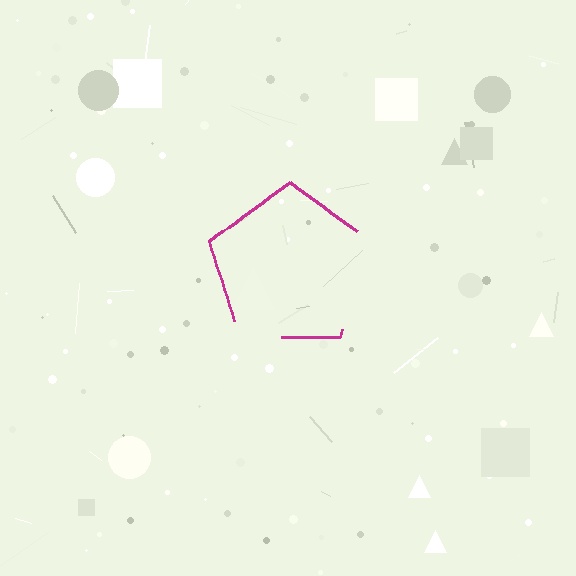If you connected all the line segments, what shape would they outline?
They would outline a pentagon.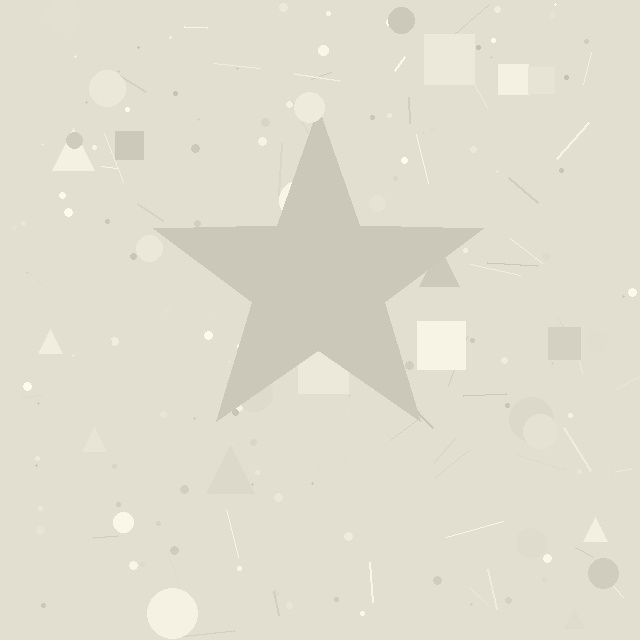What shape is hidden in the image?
A star is hidden in the image.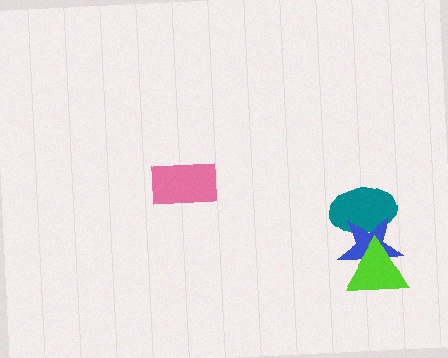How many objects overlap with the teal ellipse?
2 objects overlap with the teal ellipse.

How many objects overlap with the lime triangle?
2 objects overlap with the lime triangle.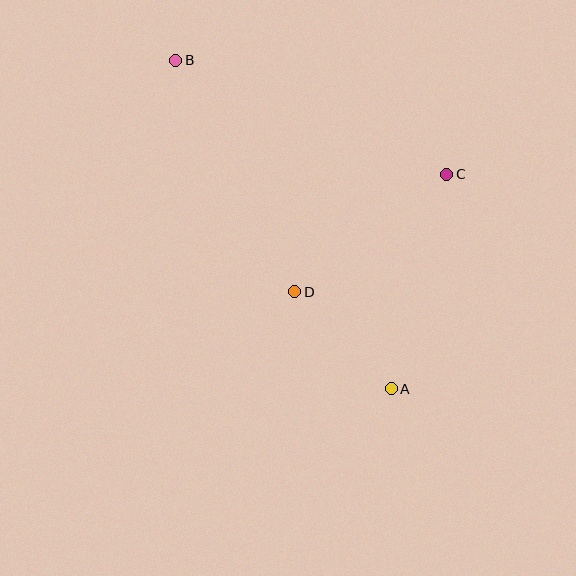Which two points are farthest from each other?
Points A and B are farthest from each other.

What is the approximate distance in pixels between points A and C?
The distance between A and C is approximately 222 pixels.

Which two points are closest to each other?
Points A and D are closest to each other.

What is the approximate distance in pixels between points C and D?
The distance between C and D is approximately 192 pixels.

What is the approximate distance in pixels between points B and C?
The distance between B and C is approximately 294 pixels.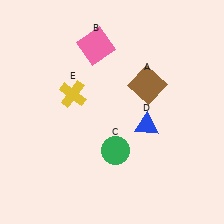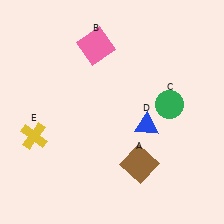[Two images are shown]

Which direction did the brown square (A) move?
The brown square (A) moved down.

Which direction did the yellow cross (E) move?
The yellow cross (E) moved down.